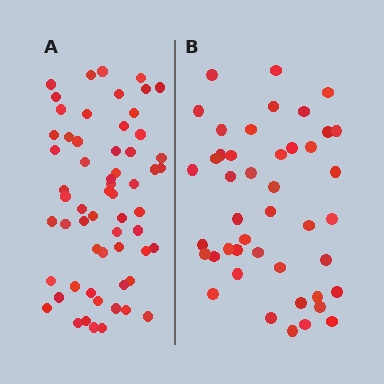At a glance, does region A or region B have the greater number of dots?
Region A (the left region) has more dots.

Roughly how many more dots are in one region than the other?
Region A has approximately 15 more dots than region B.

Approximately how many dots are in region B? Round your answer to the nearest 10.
About 40 dots. (The exact count is 44, which rounds to 40.)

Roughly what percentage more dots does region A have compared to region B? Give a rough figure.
About 35% more.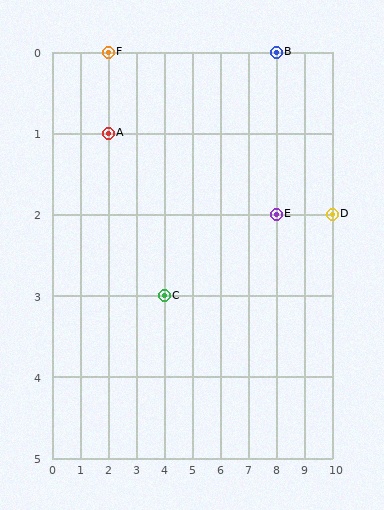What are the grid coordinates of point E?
Point E is at grid coordinates (8, 2).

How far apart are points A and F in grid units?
Points A and F are 1 row apart.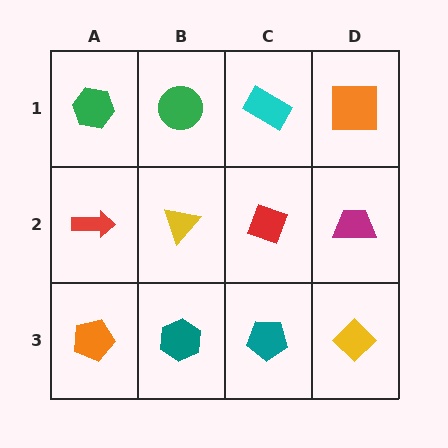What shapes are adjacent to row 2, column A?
A green hexagon (row 1, column A), an orange pentagon (row 3, column A), a yellow triangle (row 2, column B).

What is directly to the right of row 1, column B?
A cyan rectangle.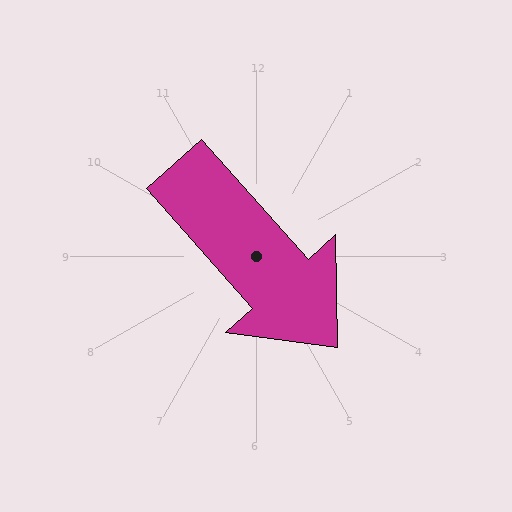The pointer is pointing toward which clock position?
Roughly 5 o'clock.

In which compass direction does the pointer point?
Southeast.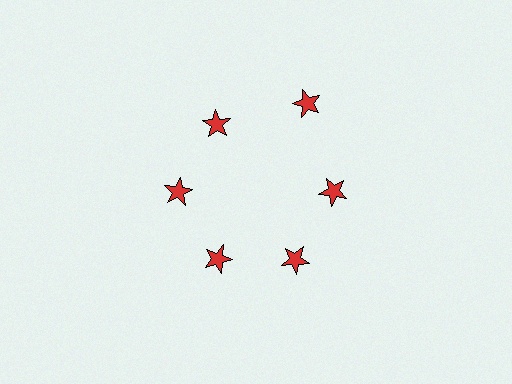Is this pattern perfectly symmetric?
No. The 6 red stars are arranged in a ring, but one element near the 1 o'clock position is pushed outward from the center, breaking the 6-fold rotational symmetry.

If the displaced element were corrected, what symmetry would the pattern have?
It would have 6-fold rotational symmetry — the pattern would map onto itself every 60 degrees.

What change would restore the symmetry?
The symmetry would be restored by moving it inward, back onto the ring so that all 6 stars sit at equal angles and equal distance from the center.